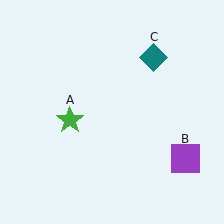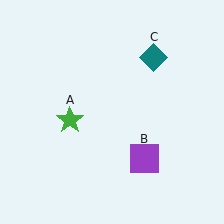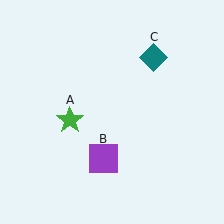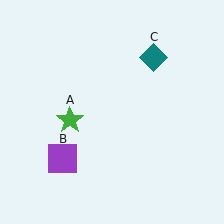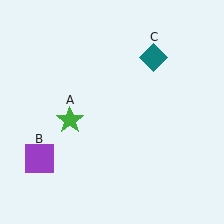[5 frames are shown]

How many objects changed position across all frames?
1 object changed position: purple square (object B).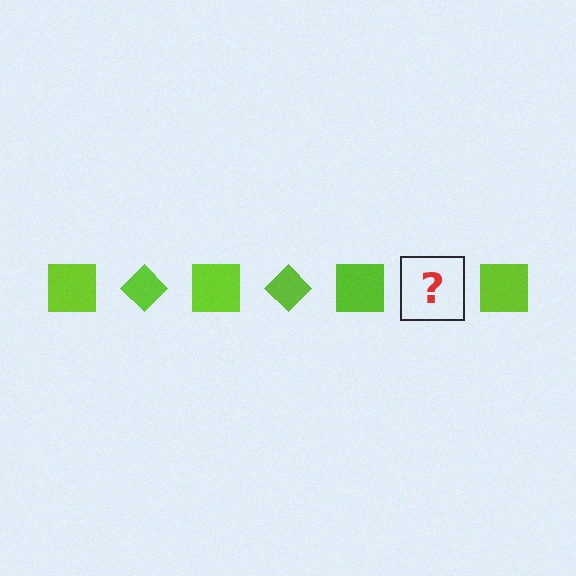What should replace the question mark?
The question mark should be replaced with a lime diamond.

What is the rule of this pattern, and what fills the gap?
The rule is that the pattern cycles through square, diamond shapes in lime. The gap should be filled with a lime diamond.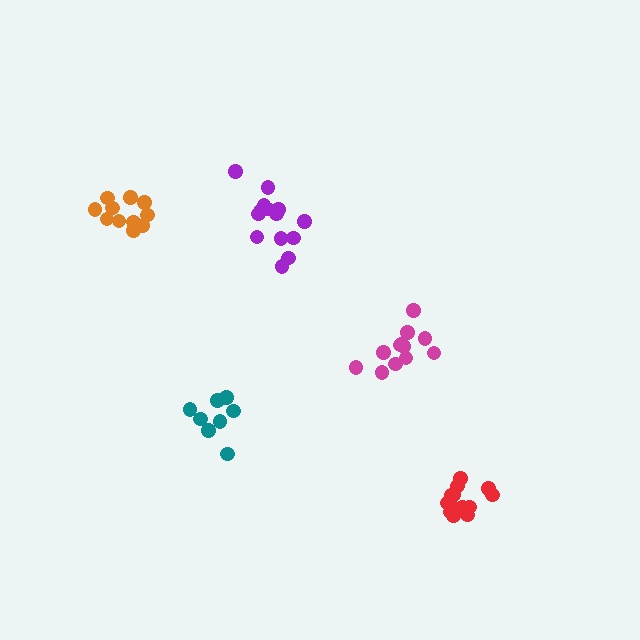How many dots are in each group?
Group 1: 12 dots, Group 2: 8 dots, Group 3: 14 dots, Group 4: 11 dots, Group 5: 14 dots (59 total).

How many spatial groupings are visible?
There are 5 spatial groupings.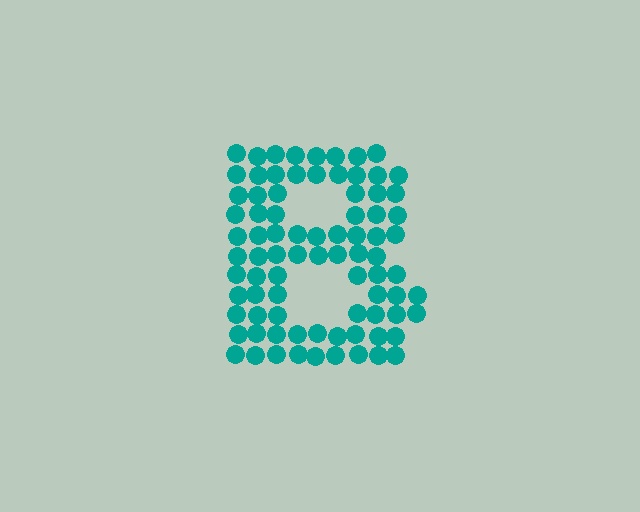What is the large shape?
The large shape is the letter B.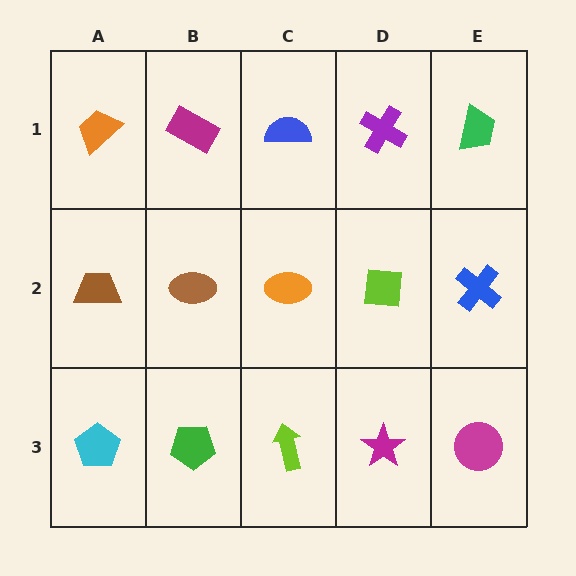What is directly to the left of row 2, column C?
A brown ellipse.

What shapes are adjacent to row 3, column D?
A lime square (row 2, column D), a lime arrow (row 3, column C), a magenta circle (row 3, column E).